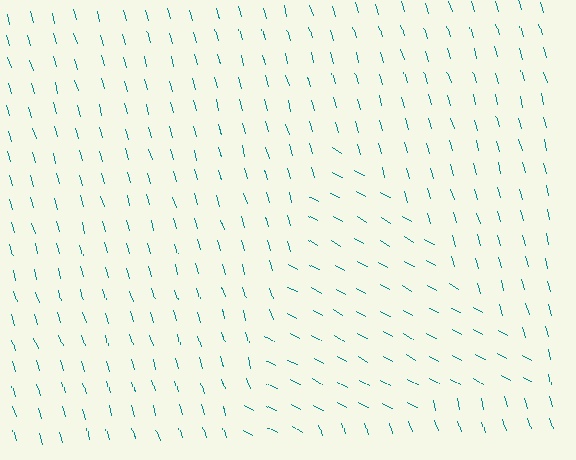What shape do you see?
I see a triangle.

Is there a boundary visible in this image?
Yes, there is a texture boundary formed by a change in line orientation.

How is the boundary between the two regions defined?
The boundary is defined purely by a change in line orientation (approximately 45 degrees difference). All lines are the same color and thickness.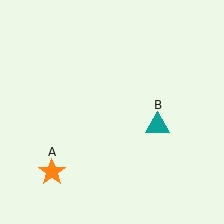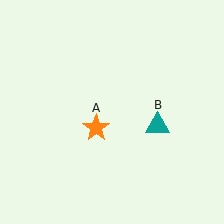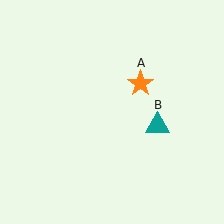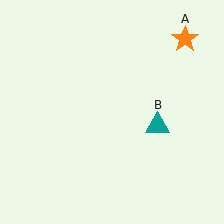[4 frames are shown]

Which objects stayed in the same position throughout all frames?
Teal triangle (object B) remained stationary.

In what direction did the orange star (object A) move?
The orange star (object A) moved up and to the right.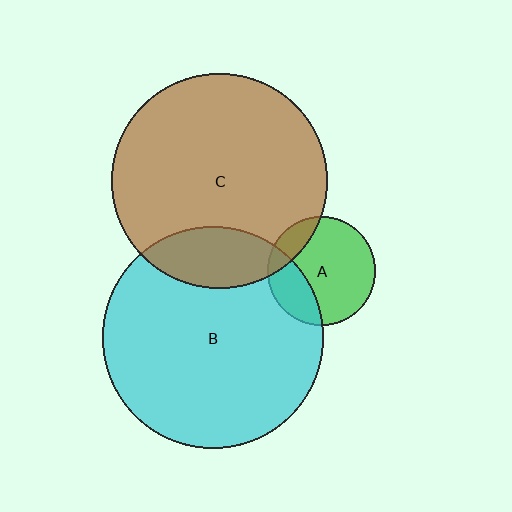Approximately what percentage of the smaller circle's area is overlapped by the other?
Approximately 15%.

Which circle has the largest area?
Circle B (cyan).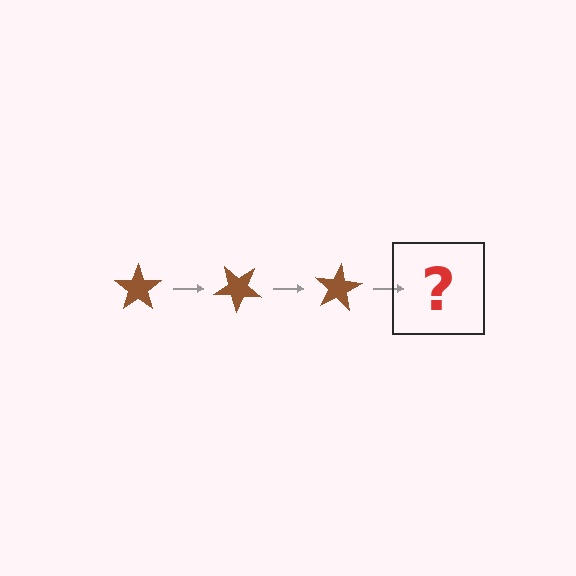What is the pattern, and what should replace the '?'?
The pattern is that the star rotates 40 degrees each step. The '?' should be a brown star rotated 120 degrees.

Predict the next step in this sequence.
The next step is a brown star rotated 120 degrees.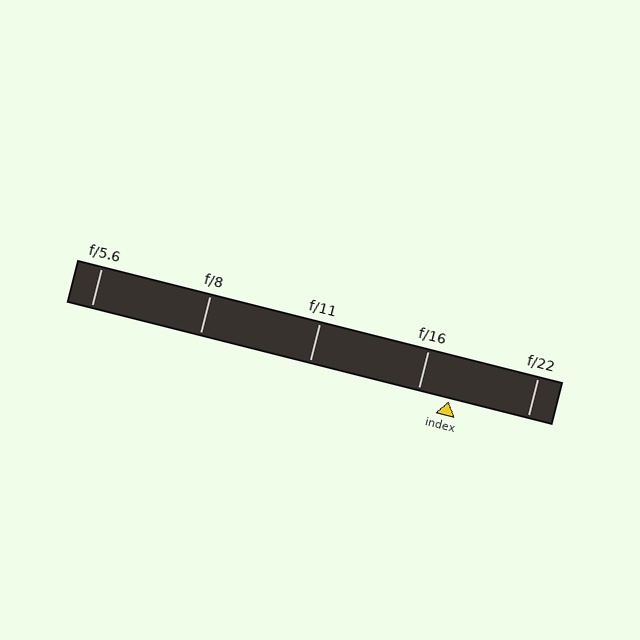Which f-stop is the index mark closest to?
The index mark is closest to f/16.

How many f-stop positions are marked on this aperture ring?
There are 5 f-stop positions marked.